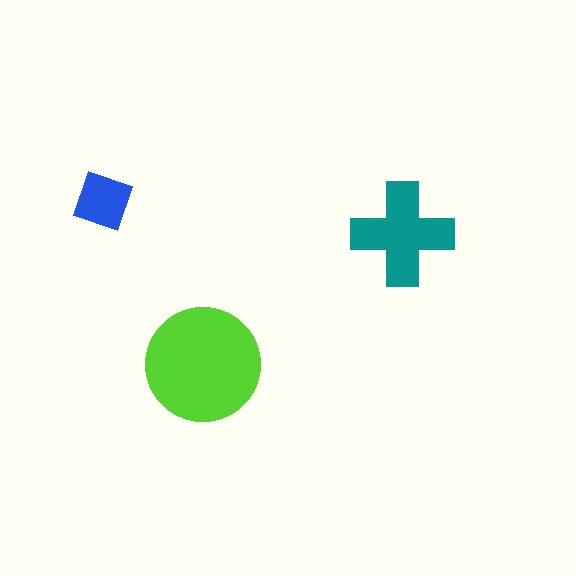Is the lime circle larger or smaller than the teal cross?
Larger.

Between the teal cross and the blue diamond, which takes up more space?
The teal cross.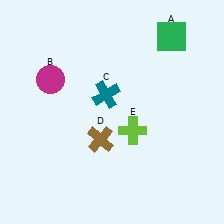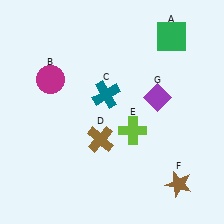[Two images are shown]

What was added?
A brown star (F), a purple diamond (G) were added in Image 2.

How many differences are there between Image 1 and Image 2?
There are 2 differences between the two images.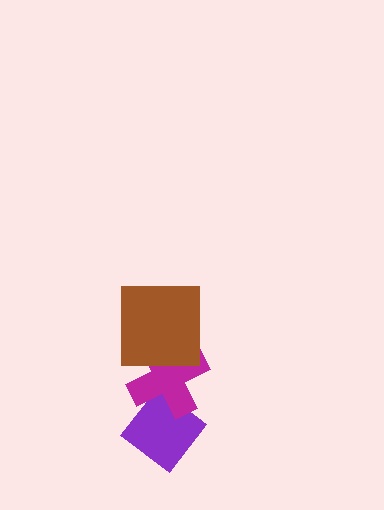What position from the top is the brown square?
The brown square is 1st from the top.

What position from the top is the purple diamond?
The purple diamond is 3rd from the top.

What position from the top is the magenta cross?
The magenta cross is 2nd from the top.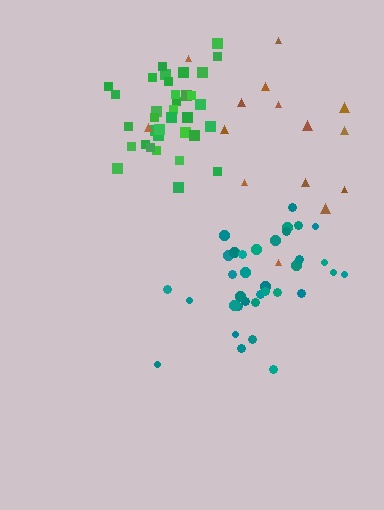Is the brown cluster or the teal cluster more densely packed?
Teal.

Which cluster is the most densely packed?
Green.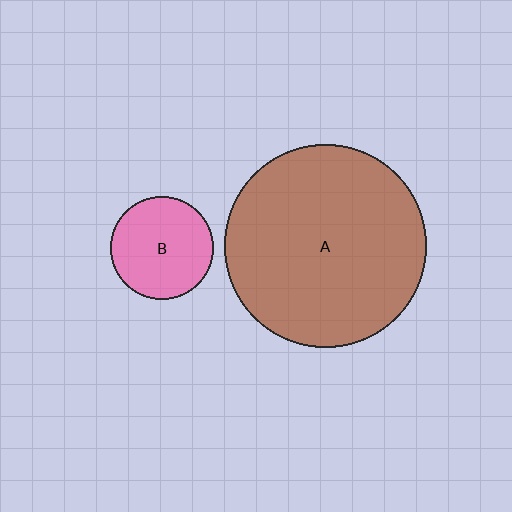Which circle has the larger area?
Circle A (brown).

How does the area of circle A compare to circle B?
Approximately 3.9 times.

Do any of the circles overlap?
No, none of the circles overlap.